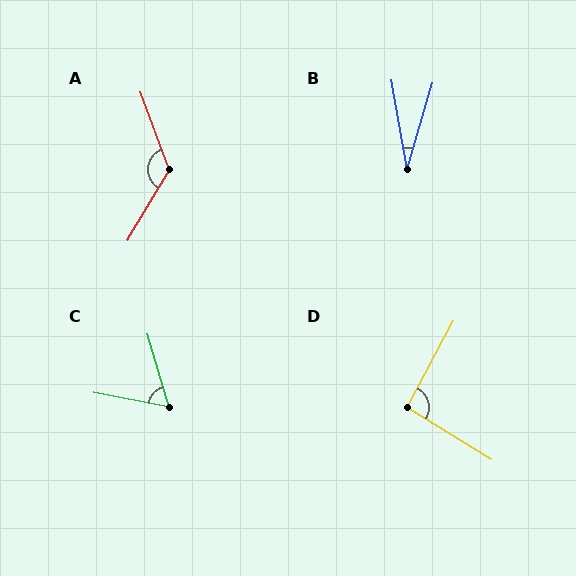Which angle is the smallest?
B, at approximately 27 degrees.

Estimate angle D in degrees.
Approximately 94 degrees.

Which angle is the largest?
A, at approximately 129 degrees.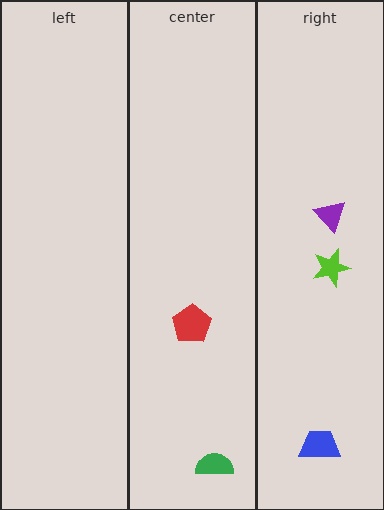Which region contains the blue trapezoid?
The right region.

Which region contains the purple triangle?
The right region.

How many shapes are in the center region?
2.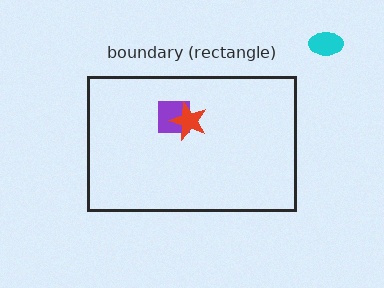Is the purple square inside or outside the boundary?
Inside.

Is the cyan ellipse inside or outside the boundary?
Outside.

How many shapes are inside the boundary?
2 inside, 1 outside.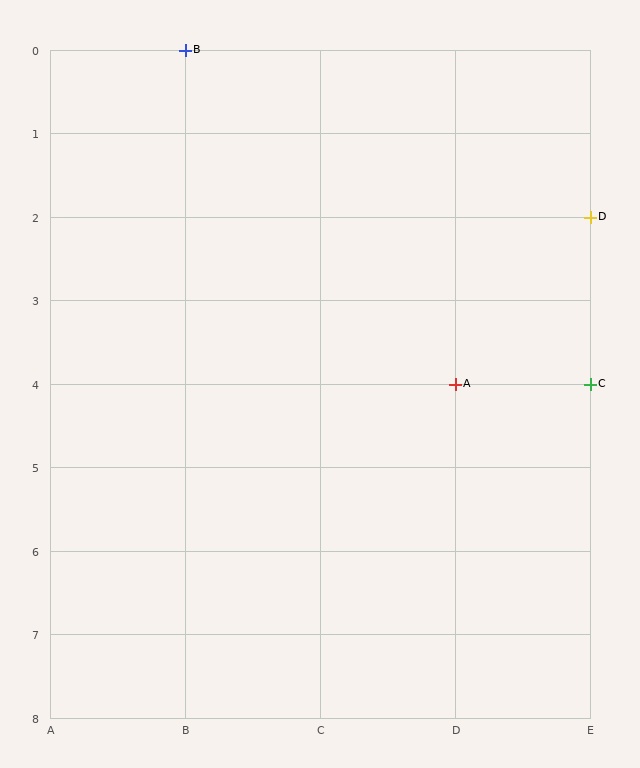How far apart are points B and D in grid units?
Points B and D are 3 columns and 2 rows apart (about 3.6 grid units diagonally).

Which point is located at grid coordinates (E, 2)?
Point D is at (E, 2).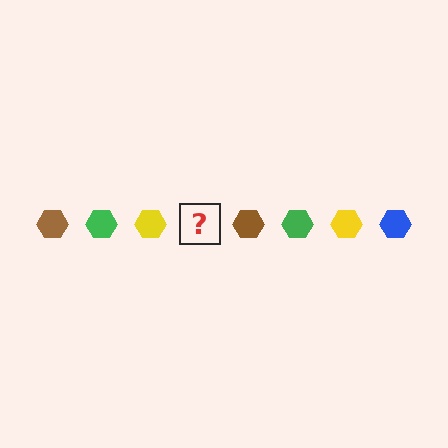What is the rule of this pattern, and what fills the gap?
The rule is that the pattern cycles through brown, green, yellow, blue hexagons. The gap should be filled with a blue hexagon.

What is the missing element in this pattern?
The missing element is a blue hexagon.